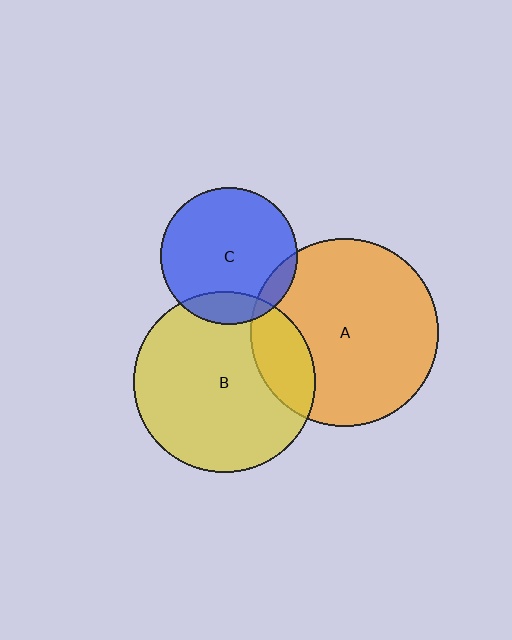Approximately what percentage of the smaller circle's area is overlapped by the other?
Approximately 10%.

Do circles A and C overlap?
Yes.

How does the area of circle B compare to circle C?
Approximately 1.8 times.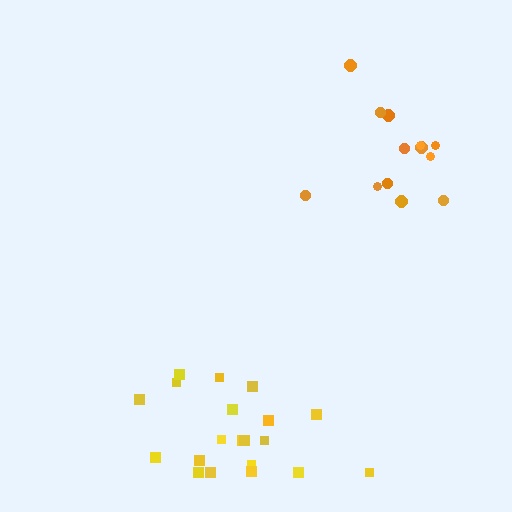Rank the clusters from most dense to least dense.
orange, yellow.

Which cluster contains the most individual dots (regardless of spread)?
Yellow (20).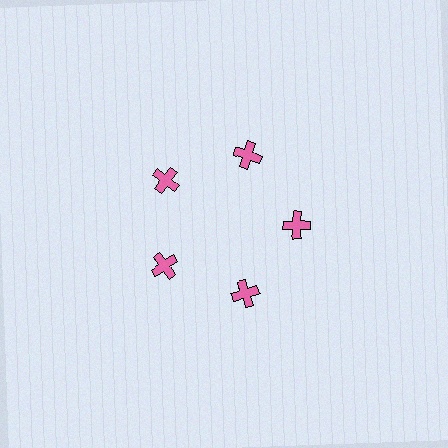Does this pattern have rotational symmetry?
Yes, this pattern has 5-fold rotational symmetry. It looks the same after rotating 72 degrees around the center.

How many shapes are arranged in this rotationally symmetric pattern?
There are 5 shapes, arranged in 5 groups of 1.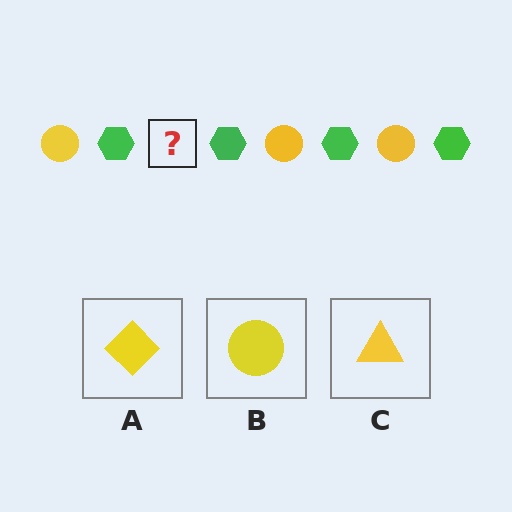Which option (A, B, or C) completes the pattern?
B.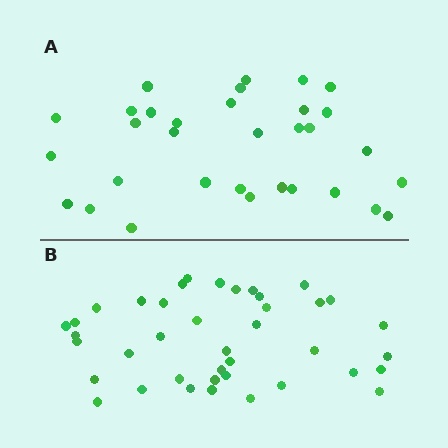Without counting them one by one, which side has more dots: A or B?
Region B (the bottom region) has more dots.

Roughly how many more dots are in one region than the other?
Region B has roughly 8 or so more dots than region A.